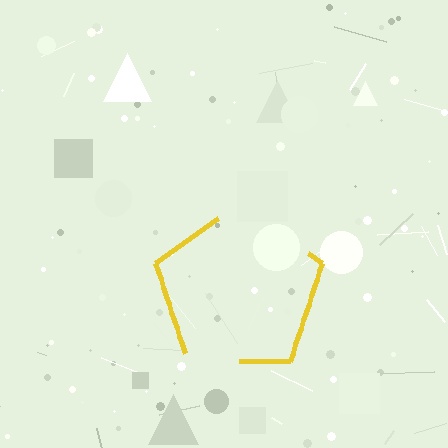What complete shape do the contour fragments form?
The contour fragments form a pentagon.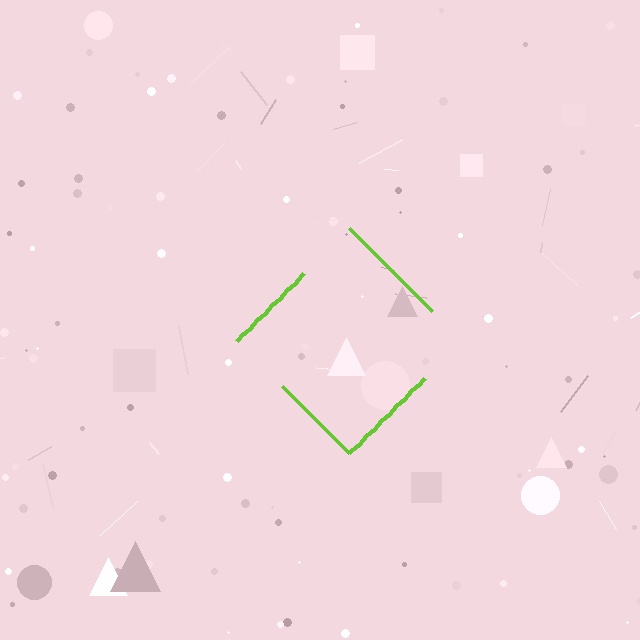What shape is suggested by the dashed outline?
The dashed outline suggests a diamond.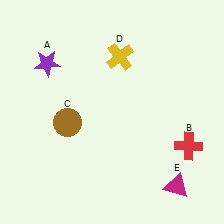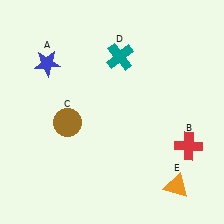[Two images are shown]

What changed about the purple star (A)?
In Image 1, A is purple. In Image 2, it changed to blue.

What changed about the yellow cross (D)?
In Image 1, D is yellow. In Image 2, it changed to teal.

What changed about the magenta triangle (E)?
In Image 1, E is magenta. In Image 2, it changed to orange.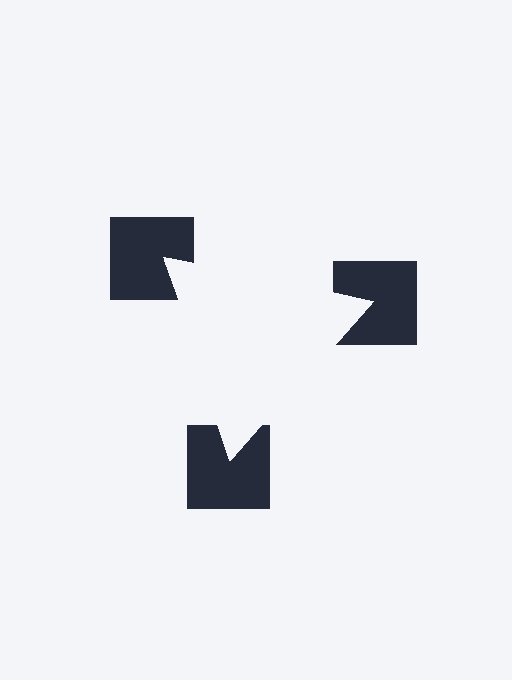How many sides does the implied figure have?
3 sides.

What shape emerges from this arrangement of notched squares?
An illusory triangle — its edges are inferred from the aligned wedge cuts in the notched squares, not physically drawn.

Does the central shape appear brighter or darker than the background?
It typically appears slightly brighter than the background, even though no actual brightness change is drawn.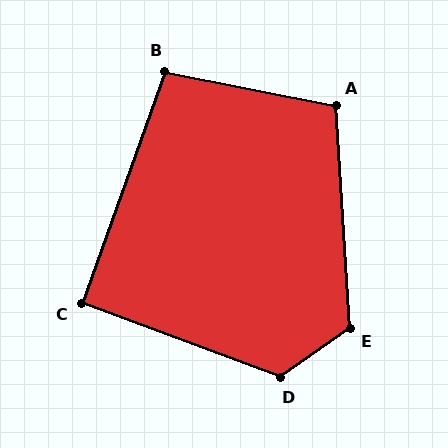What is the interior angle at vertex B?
Approximately 99 degrees (obtuse).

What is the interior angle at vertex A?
Approximately 104 degrees (obtuse).